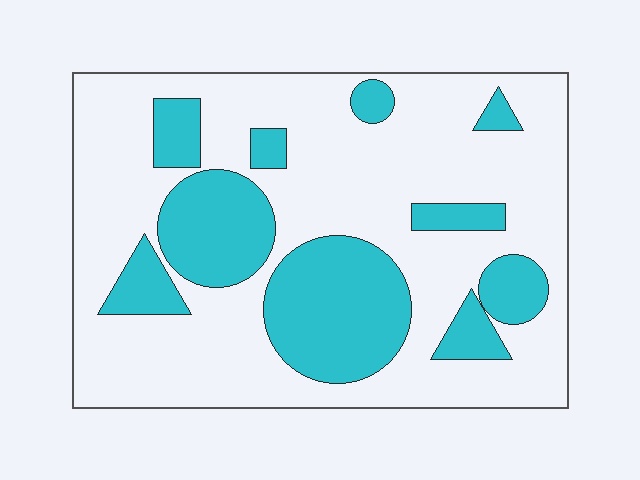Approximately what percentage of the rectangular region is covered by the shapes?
Approximately 30%.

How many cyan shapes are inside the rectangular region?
10.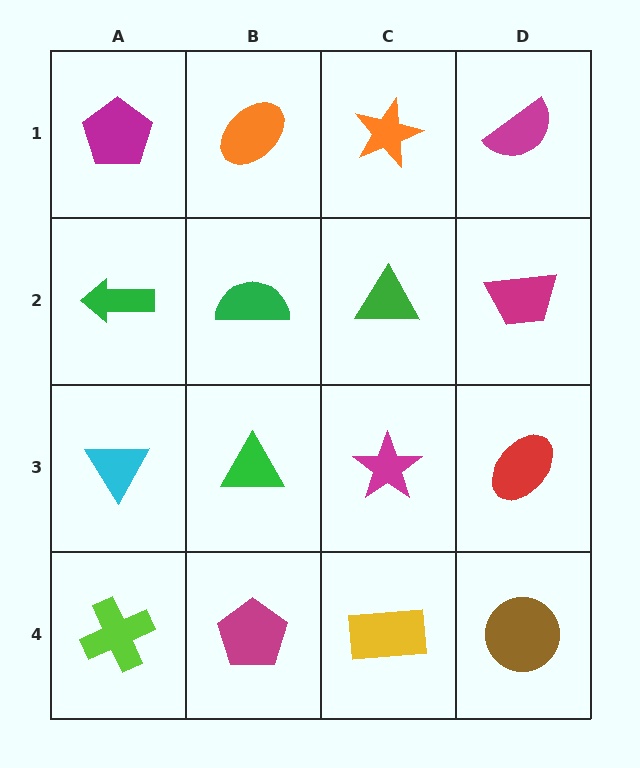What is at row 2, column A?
A green arrow.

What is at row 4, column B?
A magenta pentagon.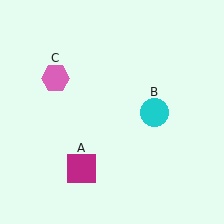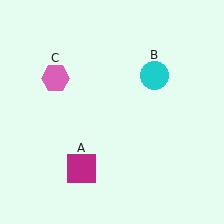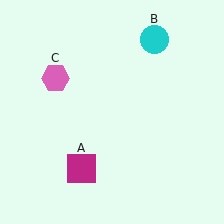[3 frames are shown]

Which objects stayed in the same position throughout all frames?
Magenta square (object A) and pink hexagon (object C) remained stationary.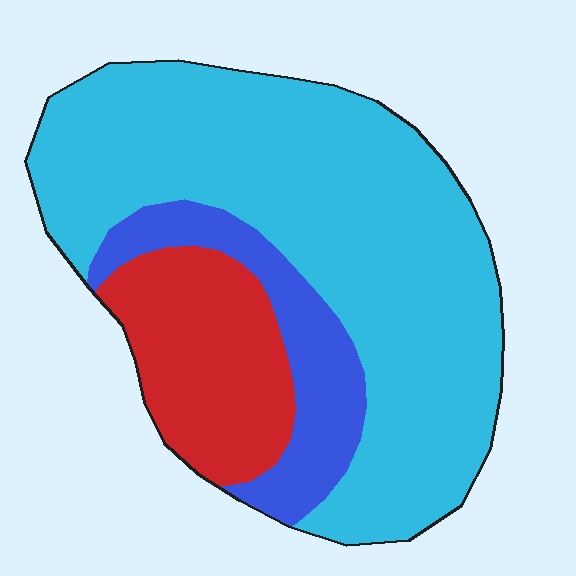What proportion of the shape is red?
Red covers about 20% of the shape.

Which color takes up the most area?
Cyan, at roughly 65%.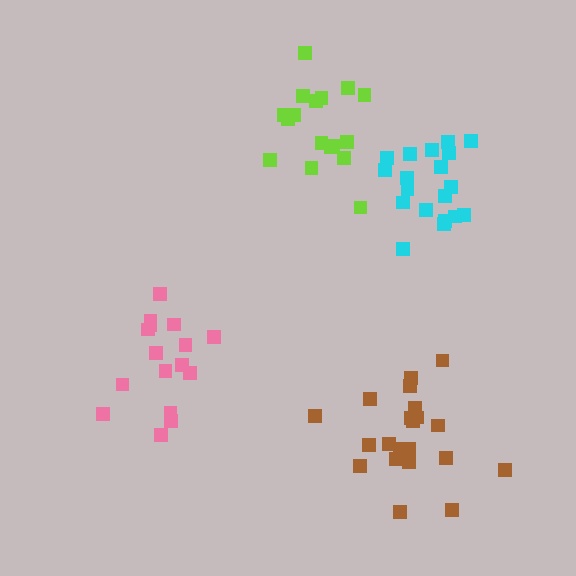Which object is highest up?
The lime cluster is topmost.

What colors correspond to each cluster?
The clusters are colored: brown, lime, cyan, pink.